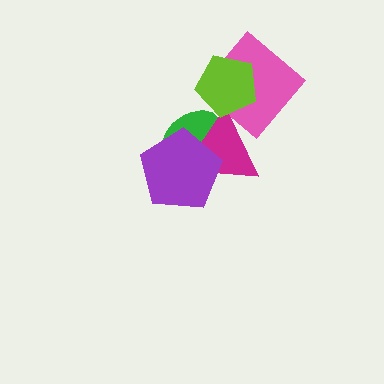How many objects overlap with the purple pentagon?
2 objects overlap with the purple pentagon.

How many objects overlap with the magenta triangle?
4 objects overlap with the magenta triangle.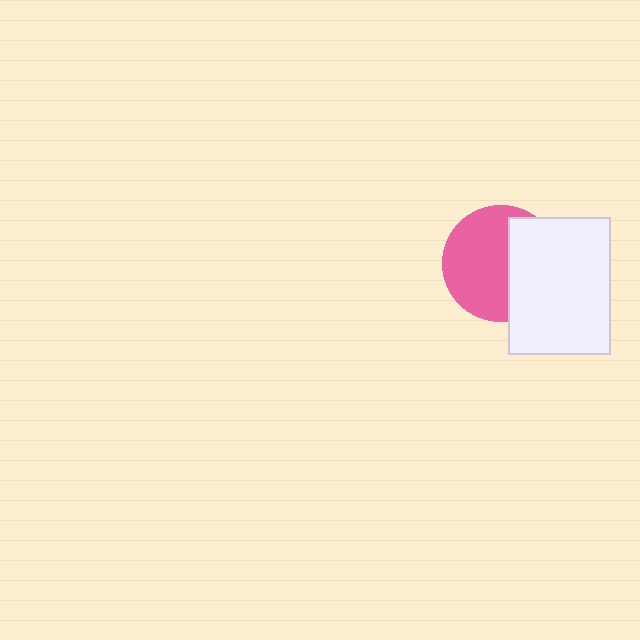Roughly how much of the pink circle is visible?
About half of it is visible (roughly 59%).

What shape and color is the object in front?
The object in front is a white rectangle.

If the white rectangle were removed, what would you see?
You would see the complete pink circle.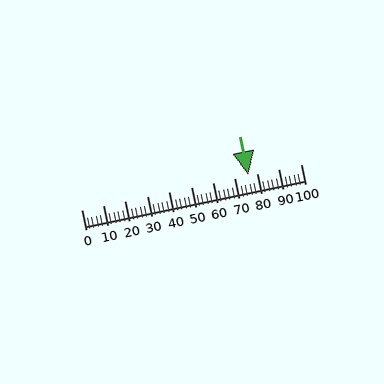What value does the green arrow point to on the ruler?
The green arrow points to approximately 76.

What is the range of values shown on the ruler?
The ruler shows values from 0 to 100.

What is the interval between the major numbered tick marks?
The major tick marks are spaced 10 units apart.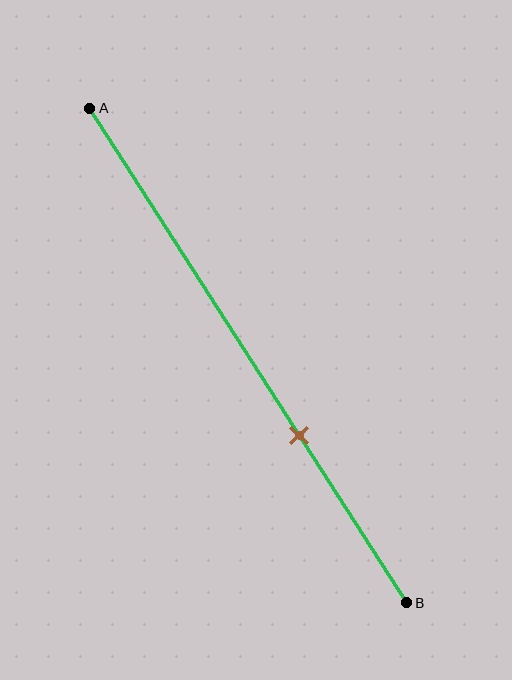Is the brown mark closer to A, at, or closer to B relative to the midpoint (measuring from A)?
The brown mark is closer to point B than the midpoint of segment AB.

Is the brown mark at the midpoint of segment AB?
No, the mark is at about 65% from A, not at the 50% midpoint.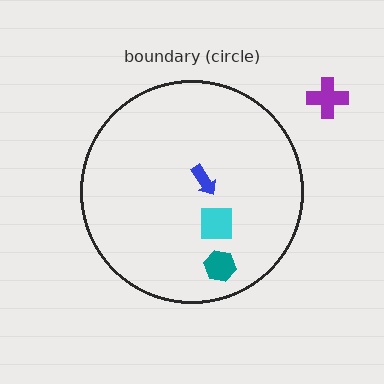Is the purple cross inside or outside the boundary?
Outside.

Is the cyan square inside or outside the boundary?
Inside.